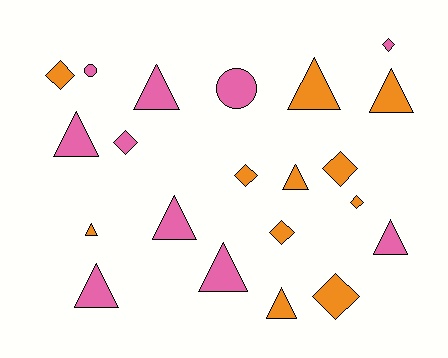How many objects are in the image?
There are 21 objects.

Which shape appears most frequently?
Triangle, with 11 objects.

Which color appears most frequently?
Orange, with 11 objects.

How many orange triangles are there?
There are 5 orange triangles.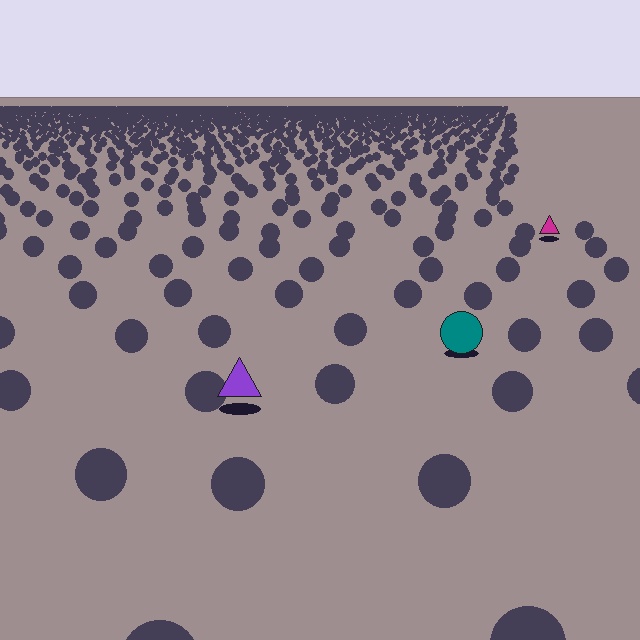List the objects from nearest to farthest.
From nearest to farthest: the purple triangle, the teal circle, the magenta triangle.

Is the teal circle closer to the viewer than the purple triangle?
No. The purple triangle is closer — you can tell from the texture gradient: the ground texture is coarser near it.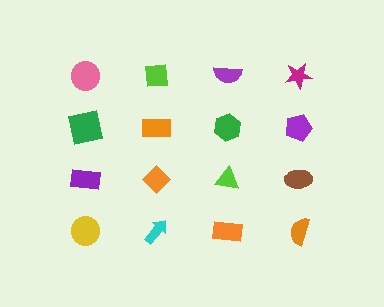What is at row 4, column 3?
An orange rectangle.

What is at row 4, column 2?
A cyan arrow.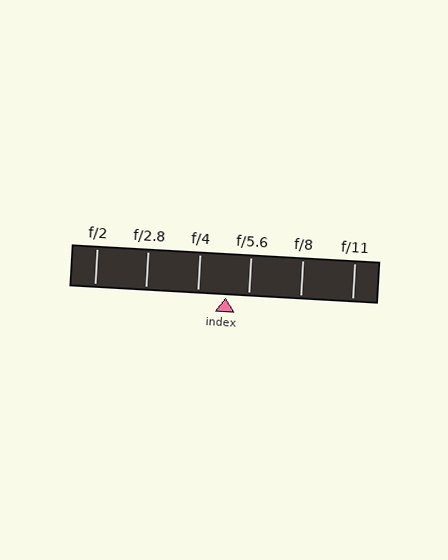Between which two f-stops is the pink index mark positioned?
The index mark is between f/4 and f/5.6.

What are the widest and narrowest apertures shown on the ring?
The widest aperture shown is f/2 and the narrowest is f/11.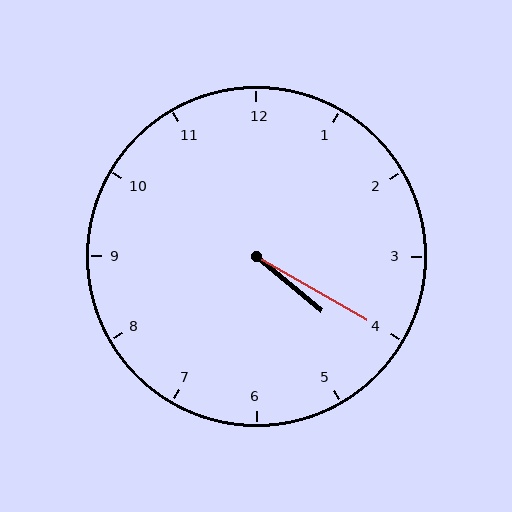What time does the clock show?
4:20.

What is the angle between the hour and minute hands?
Approximately 10 degrees.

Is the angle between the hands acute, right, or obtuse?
It is acute.